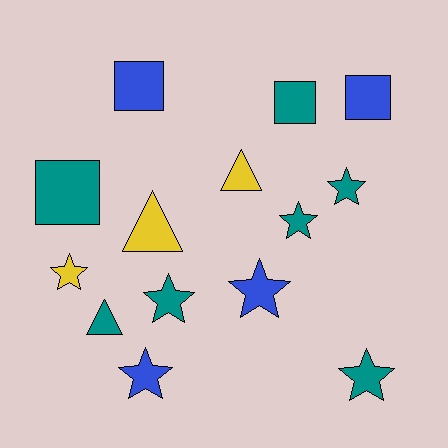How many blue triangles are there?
There are no blue triangles.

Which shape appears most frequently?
Star, with 7 objects.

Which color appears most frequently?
Teal, with 7 objects.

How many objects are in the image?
There are 14 objects.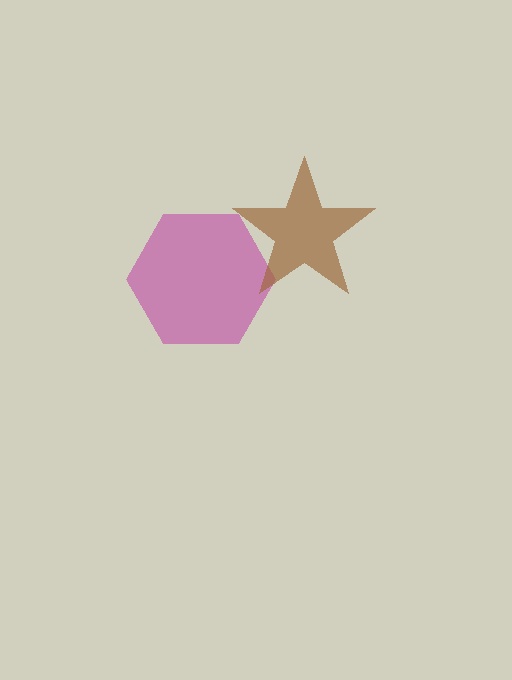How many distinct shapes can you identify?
There are 2 distinct shapes: a magenta hexagon, a brown star.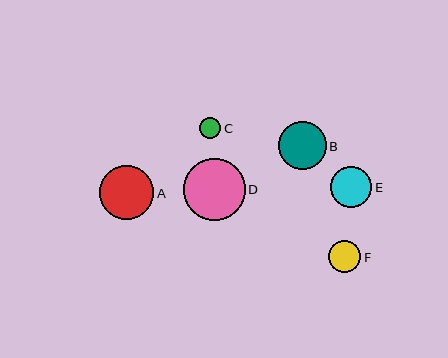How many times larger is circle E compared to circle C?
Circle E is approximately 1.9 times the size of circle C.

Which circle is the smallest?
Circle C is the smallest with a size of approximately 21 pixels.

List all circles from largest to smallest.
From largest to smallest: D, A, B, E, F, C.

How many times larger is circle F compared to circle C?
Circle F is approximately 1.5 times the size of circle C.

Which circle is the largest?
Circle D is the largest with a size of approximately 62 pixels.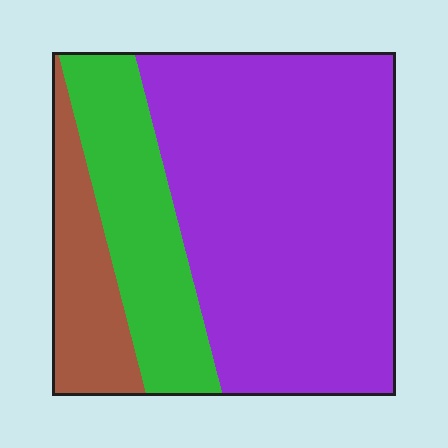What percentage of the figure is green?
Green takes up about one fifth (1/5) of the figure.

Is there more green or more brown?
Green.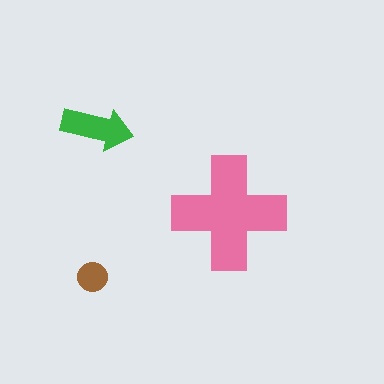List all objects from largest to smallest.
The pink cross, the green arrow, the brown circle.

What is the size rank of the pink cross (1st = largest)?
1st.